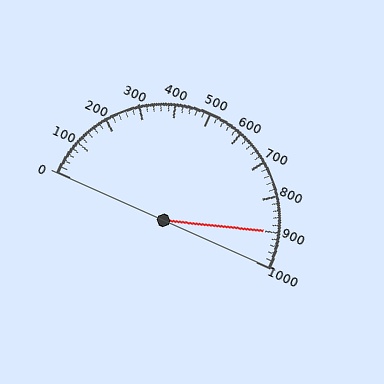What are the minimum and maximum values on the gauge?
The gauge ranges from 0 to 1000.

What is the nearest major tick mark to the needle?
The nearest major tick mark is 900.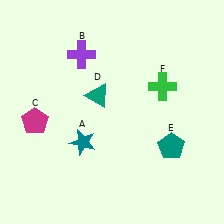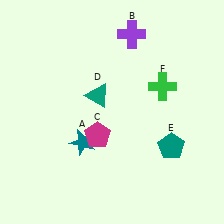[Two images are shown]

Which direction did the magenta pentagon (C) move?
The magenta pentagon (C) moved right.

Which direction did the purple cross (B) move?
The purple cross (B) moved right.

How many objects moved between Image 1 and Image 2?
2 objects moved between the two images.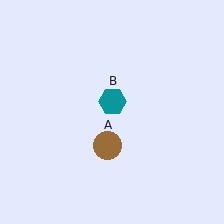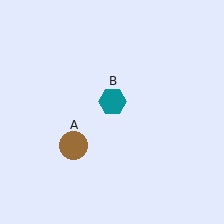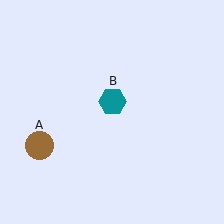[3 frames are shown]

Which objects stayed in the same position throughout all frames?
Teal hexagon (object B) remained stationary.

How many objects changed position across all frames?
1 object changed position: brown circle (object A).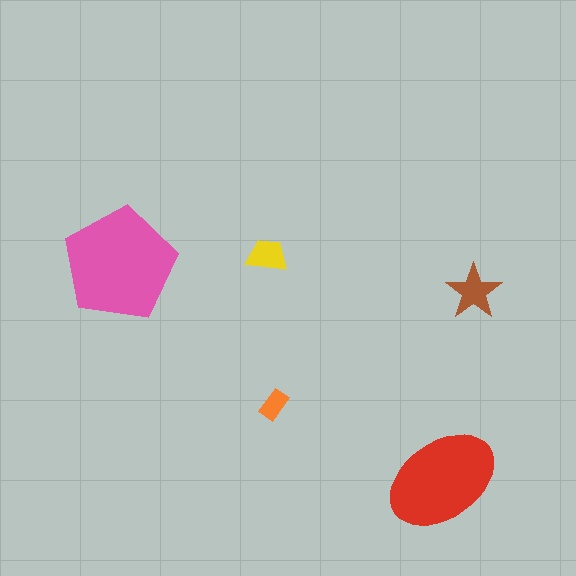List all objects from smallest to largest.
The orange rectangle, the yellow trapezoid, the brown star, the red ellipse, the pink pentagon.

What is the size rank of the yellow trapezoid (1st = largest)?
4th.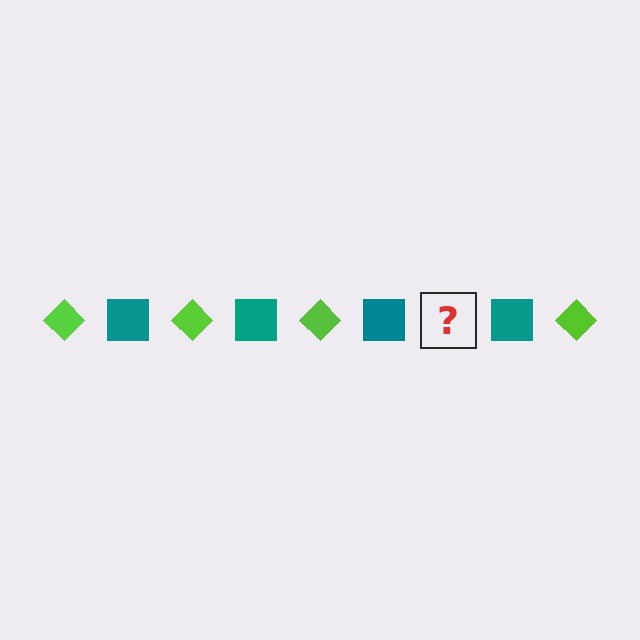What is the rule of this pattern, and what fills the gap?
The rule is that the pattern alternates between lime diamond and teal square. The gap should be filled with a lime diamond.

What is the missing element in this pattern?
The missing element is a lime diamond.